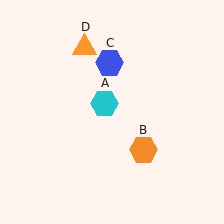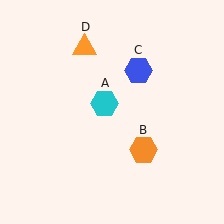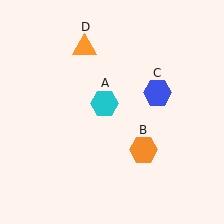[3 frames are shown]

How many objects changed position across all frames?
1 object changed position: blue hexagon (object C).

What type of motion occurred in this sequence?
The blue hexagon (object C) rotated clockwise around the center of the scene.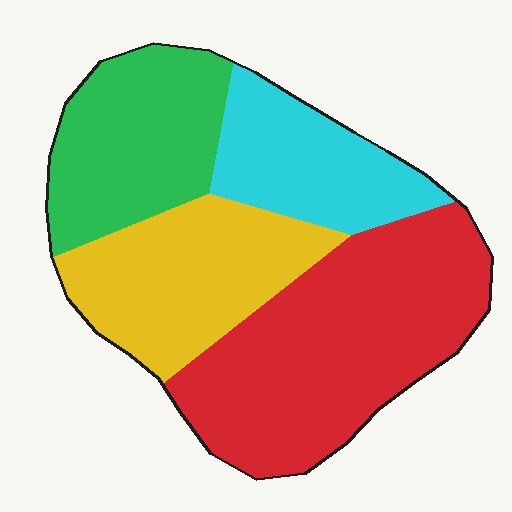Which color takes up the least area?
Cyan, at roughly 15%.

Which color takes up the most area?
Red, at roughly 40%.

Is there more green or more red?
Red.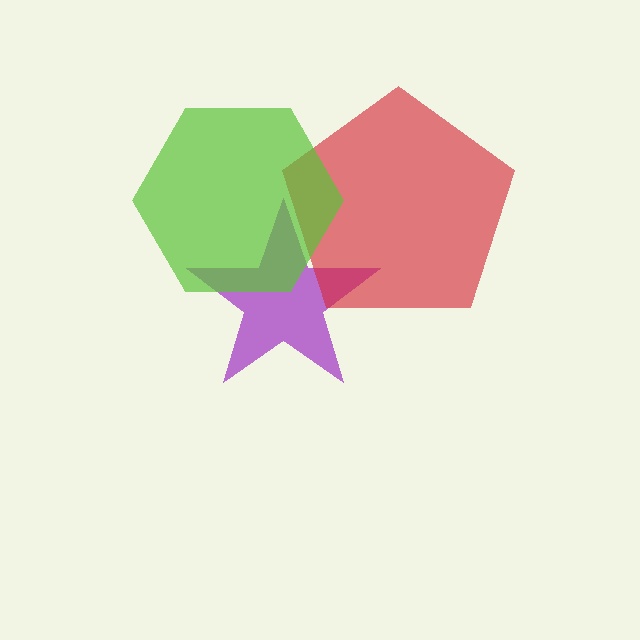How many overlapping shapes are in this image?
There are 3 overlapping shapes in the image.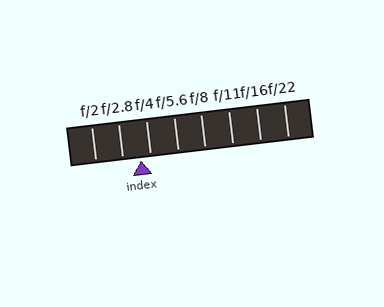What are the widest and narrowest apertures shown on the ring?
The widest aperture shown is f/2 and the narrowest is f/22.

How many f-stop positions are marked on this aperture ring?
There are 8 f-stop positions marked.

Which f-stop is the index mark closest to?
The index mark is closest to f/4.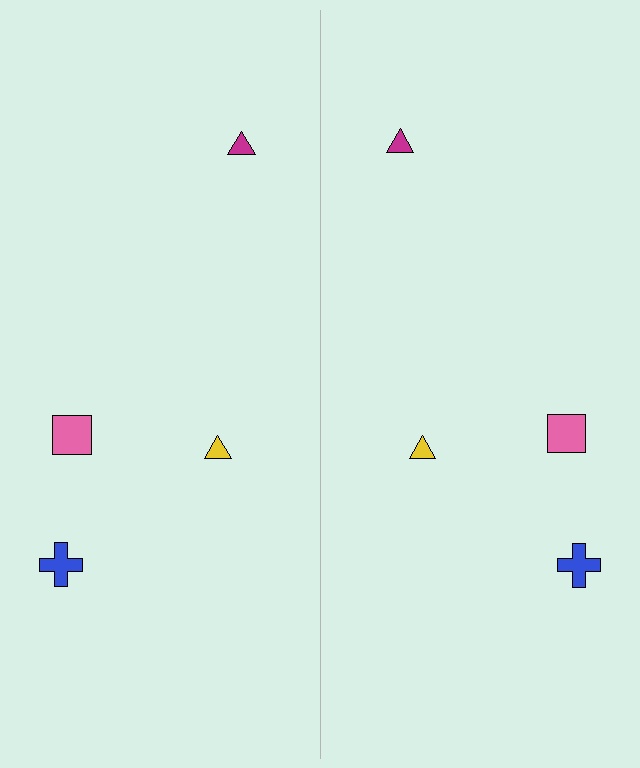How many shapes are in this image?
There are 8 shapes in this image.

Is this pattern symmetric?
Yes, this pattern has bilateral (reflection) symmetry.